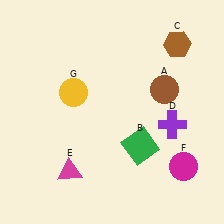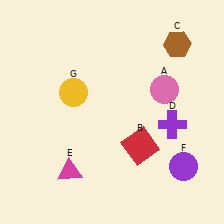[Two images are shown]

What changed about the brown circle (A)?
In Image 1, A is brown. In Image 2, it changed to pink.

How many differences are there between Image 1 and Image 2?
There are 3 differences between the two images.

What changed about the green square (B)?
In Image 1, B is green. In Image 2, it changed to red.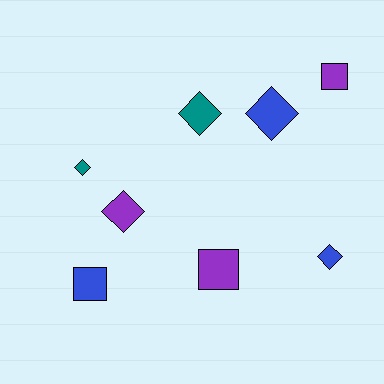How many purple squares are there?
There are 2 purple squares.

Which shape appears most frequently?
Diamond, with 5 objects.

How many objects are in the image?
There are 8 objects.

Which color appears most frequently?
Purple, with 3 objects.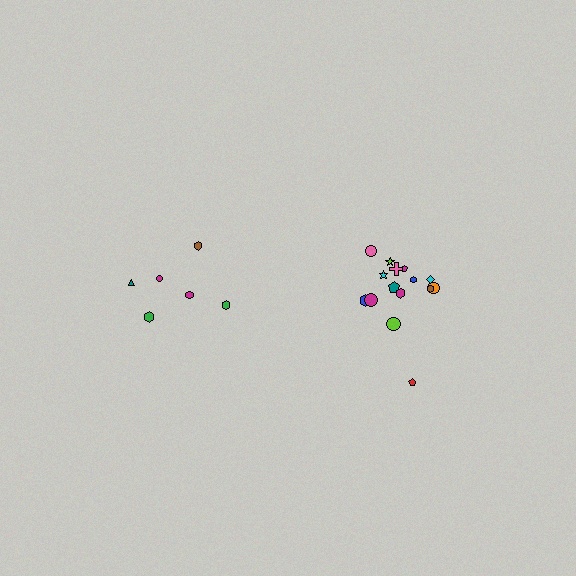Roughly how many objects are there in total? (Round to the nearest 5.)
Roughly 20 objects in total.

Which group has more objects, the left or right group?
The right group.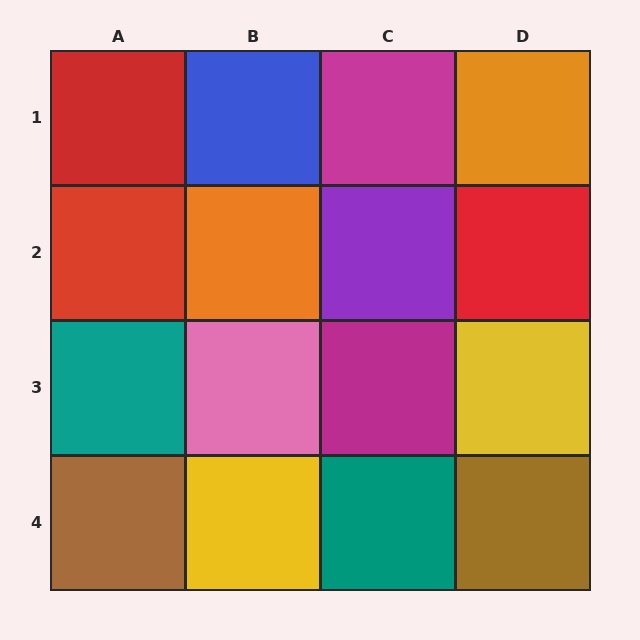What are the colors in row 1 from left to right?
Red, blue, magenta, orange.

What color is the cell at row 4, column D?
Brown.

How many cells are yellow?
2 cells are yellow.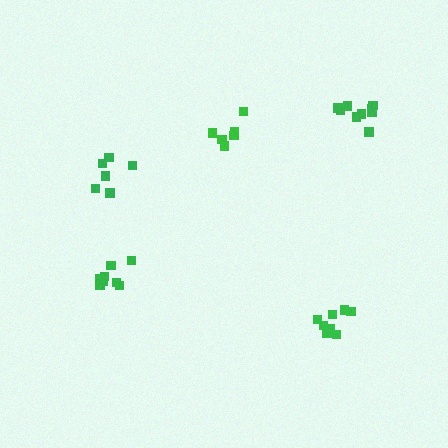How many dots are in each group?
Group 1: 8 dots, Group 2: 10 dots, Group 3: 9 dots, Group 4: 6 dots, Group 5: 6 dots (39 total).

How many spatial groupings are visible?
There are 5 spatial groupings.